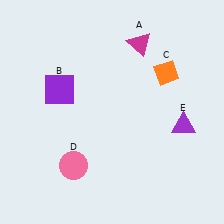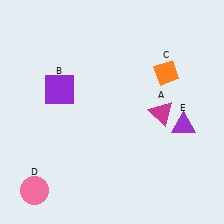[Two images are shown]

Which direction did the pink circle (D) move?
The pink circle (D) moved left.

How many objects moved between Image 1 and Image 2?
2 objects moved between the two images.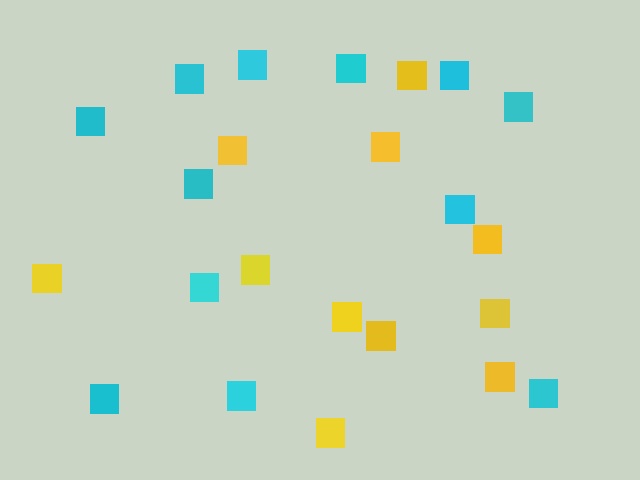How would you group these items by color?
There are 2 groups: one group of yellow squares (11) and one group of cyan squares (12).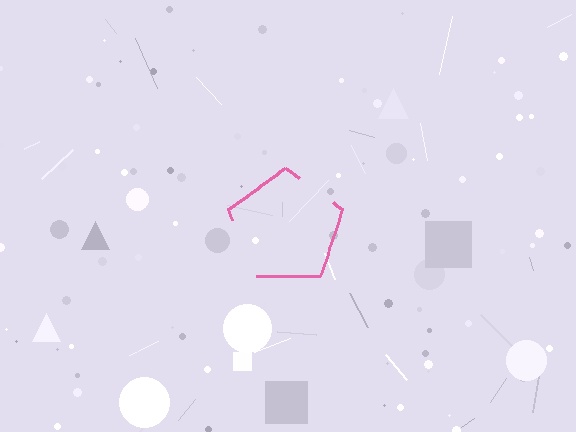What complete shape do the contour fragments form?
The contour fragments form a pentagon.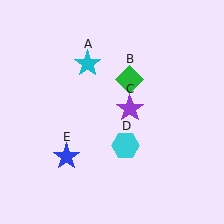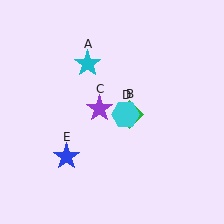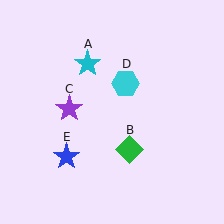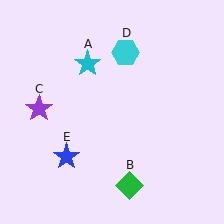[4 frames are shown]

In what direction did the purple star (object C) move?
The purple star (object C) moved left.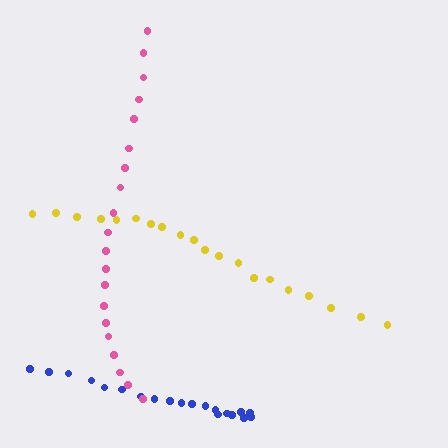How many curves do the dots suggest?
There are 3 distinct paths.